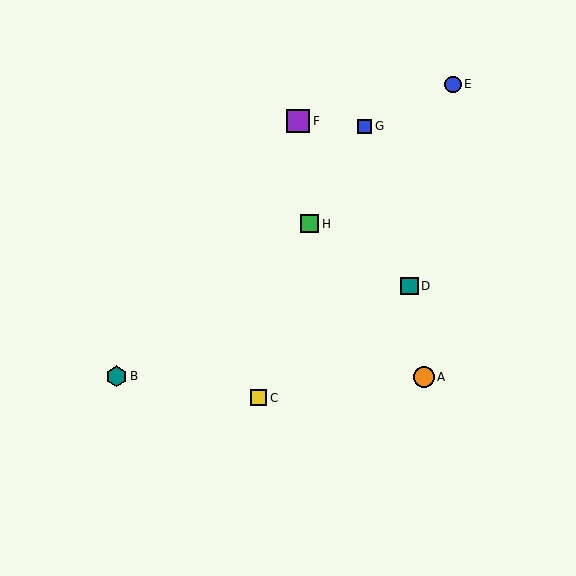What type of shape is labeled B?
Shape B is a teal hexagon.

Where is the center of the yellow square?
The center of the yellow square is at (259, 398).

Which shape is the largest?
The purple square (labeled F) is the largest.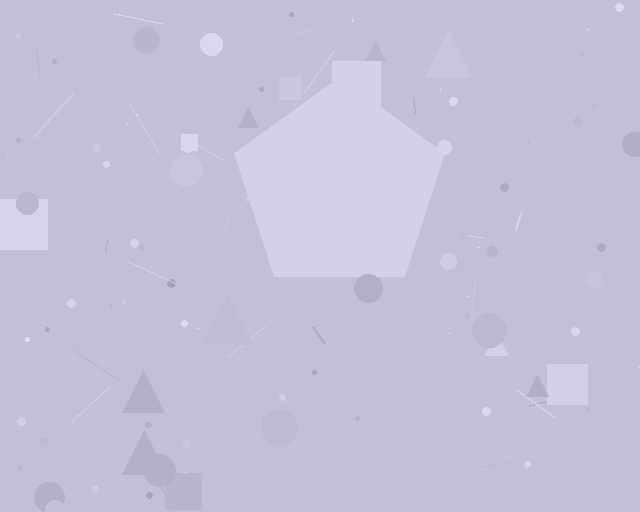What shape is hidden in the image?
A pentagon is hidden in the image.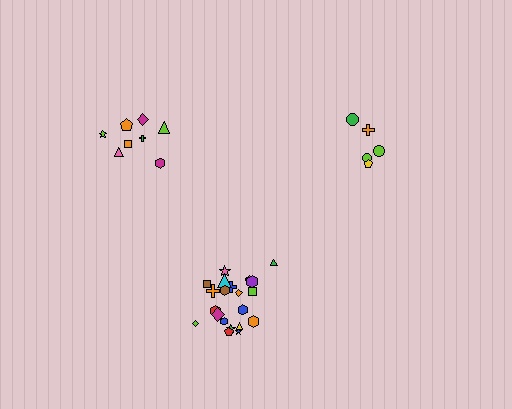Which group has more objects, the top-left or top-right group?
The top-left group.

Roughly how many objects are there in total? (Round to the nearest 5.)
Roughly 35 objects in total.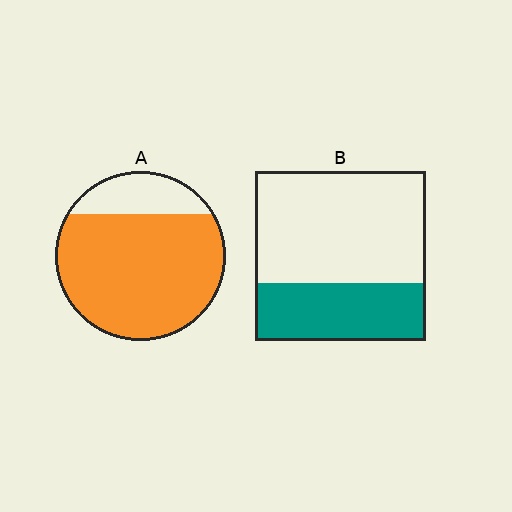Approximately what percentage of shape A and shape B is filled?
A is approximately 80% and B is approximately 35%.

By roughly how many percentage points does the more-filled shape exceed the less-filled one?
By roughly 45 percentage points (A over B).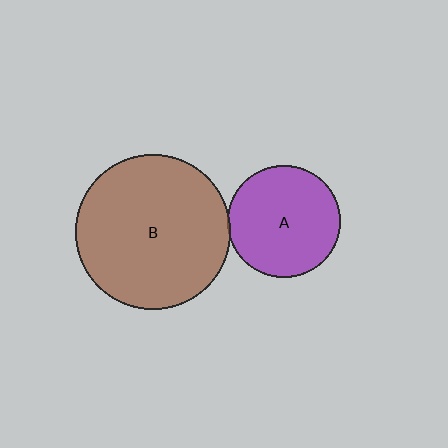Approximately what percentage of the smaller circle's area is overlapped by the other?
Approximately 5%.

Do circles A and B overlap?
Yes.